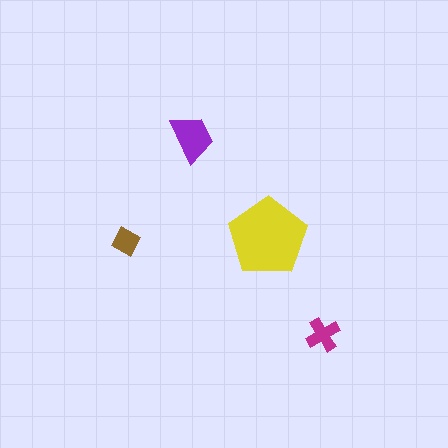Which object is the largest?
The yellow pentagon.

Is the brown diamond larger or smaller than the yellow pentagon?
Smaller.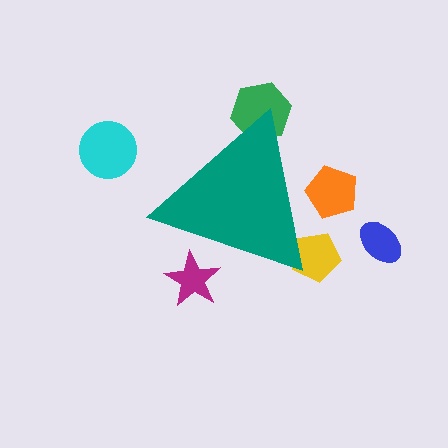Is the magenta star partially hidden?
Yes, the magenta star is partially hidden behind the teal triangle.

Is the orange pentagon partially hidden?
Yes, the orange pentagon is partially hidden behind the teal triangle.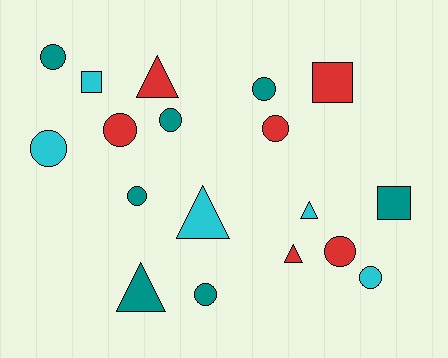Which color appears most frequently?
Teal, with 7 objects.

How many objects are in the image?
There are 18 objects.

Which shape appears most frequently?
Circle, with 10 objects.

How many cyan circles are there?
There are 2 cyan circles.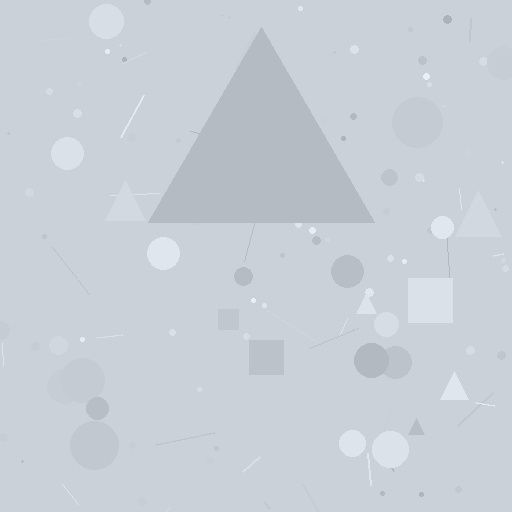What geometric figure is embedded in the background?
A triangle is embedded in the background.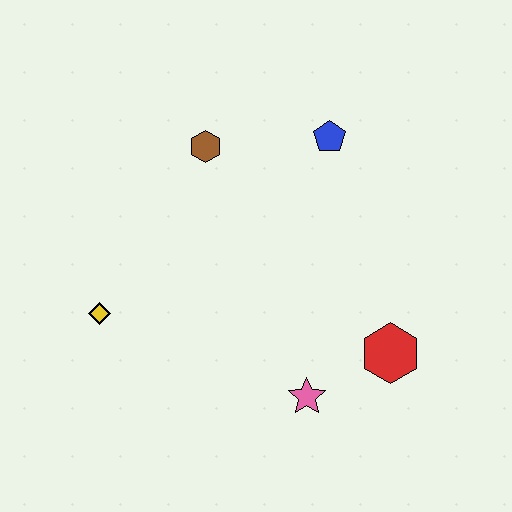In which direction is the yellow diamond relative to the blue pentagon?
The yellow diamond is to the left of the blue pentagon.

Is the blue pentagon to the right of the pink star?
Yes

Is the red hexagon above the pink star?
Yes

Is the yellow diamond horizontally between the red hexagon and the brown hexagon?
No